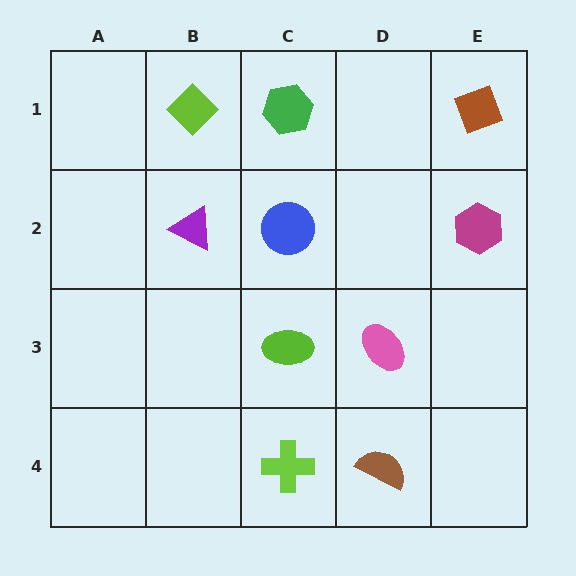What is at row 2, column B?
A purple triangle.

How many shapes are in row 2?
3 shapes.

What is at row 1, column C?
A green hexagon.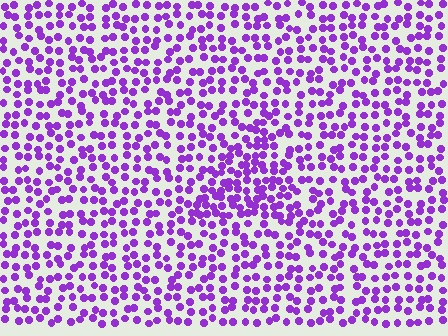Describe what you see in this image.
The image contains small purple elements arranged at two different densities. A triangle-shaped region is visible where the elements are more densely packed than the surrounding area.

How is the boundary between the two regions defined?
The boundary is defined by a change in element density (approximately 1.7x ratio). All elements are the same color, size, and shape.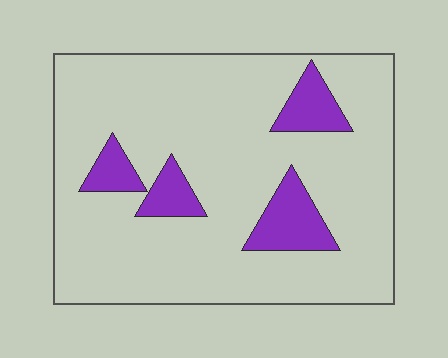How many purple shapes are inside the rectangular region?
4.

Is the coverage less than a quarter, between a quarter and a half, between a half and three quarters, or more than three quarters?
Less than a quarter.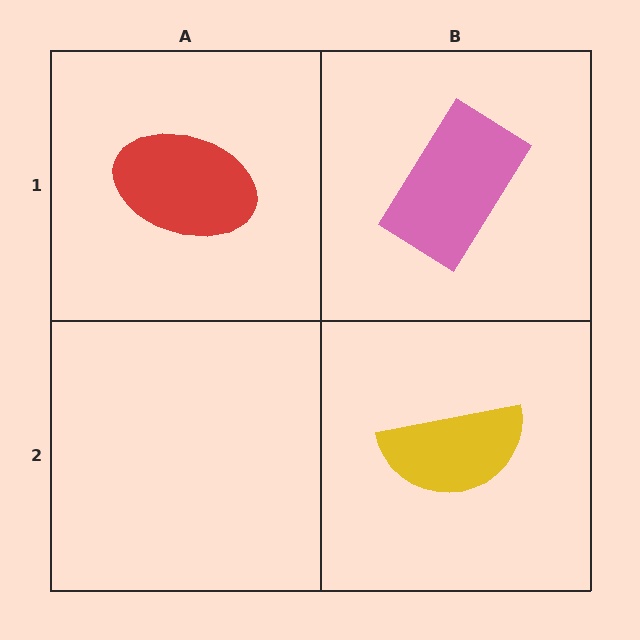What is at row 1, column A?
A red ellipse.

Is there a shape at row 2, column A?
No, that cell is empty.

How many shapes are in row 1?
2 shapes.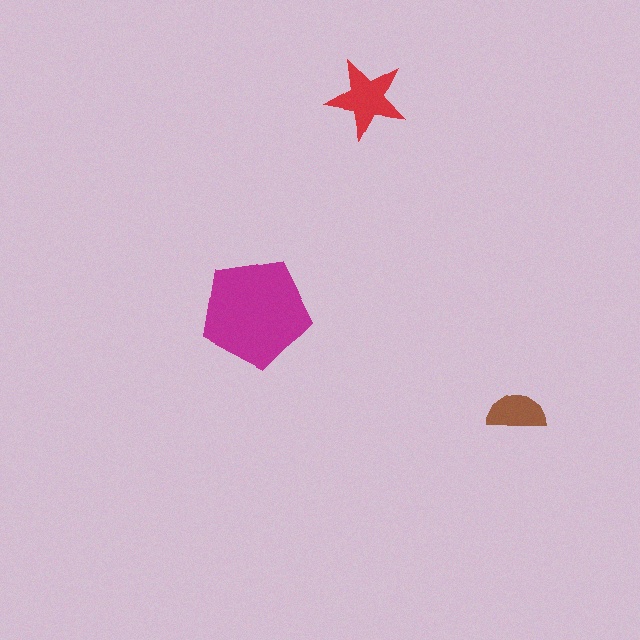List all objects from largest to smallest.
The magenta pentagon, the red star, the brown semicircle.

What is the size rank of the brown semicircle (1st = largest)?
3rd.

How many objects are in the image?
There are 3 objects in the image.